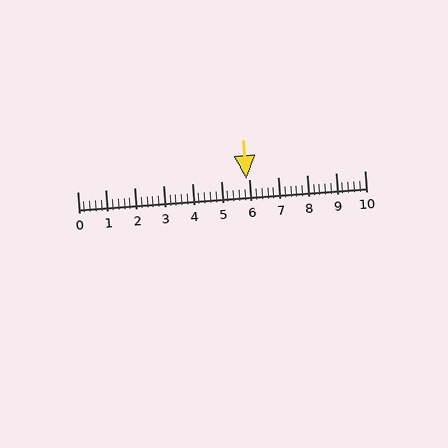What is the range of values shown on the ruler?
The ruler shows values from 0 to 10.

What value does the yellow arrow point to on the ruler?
The yellow arrow points to approximately 5.9.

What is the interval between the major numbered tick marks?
The major tick marks are spaced 1 units apart.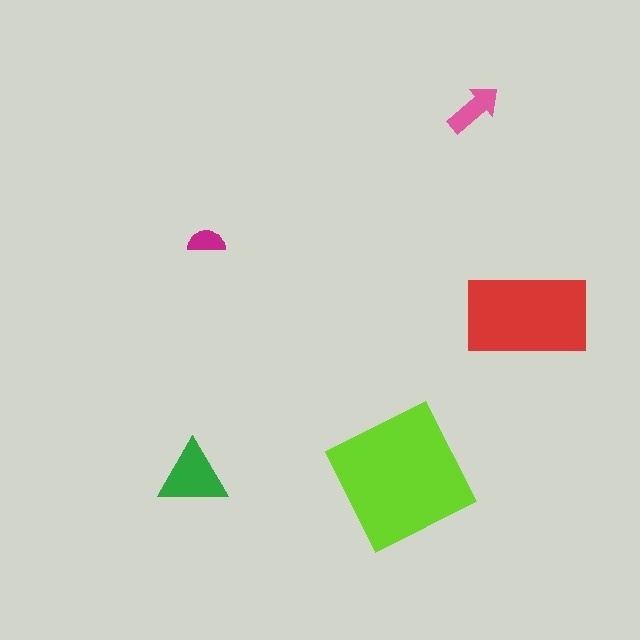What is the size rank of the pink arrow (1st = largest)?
4th.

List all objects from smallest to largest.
The magenta semicircle, the pink arrow, the green triangle, the red rectangle, the lime square.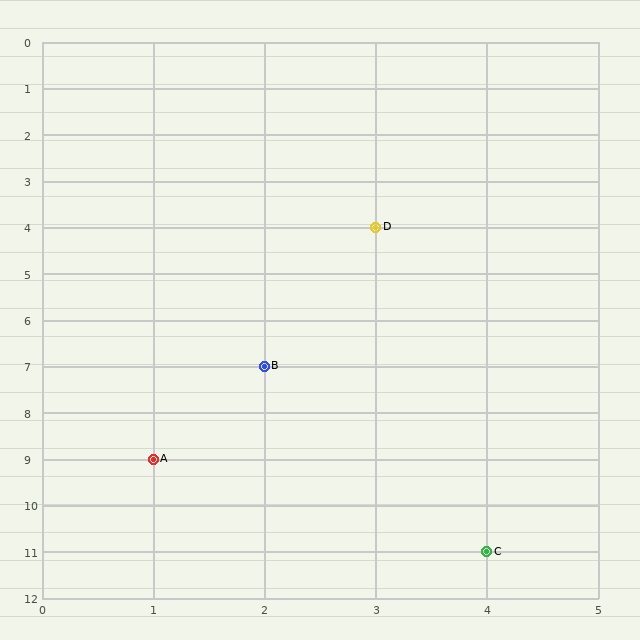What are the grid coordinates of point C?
Point C is at grid coordinates (4, 11).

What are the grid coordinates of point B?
Point B is at grid coordinates (2, 7).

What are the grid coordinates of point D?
Point D is at grid coordinates (3, 4).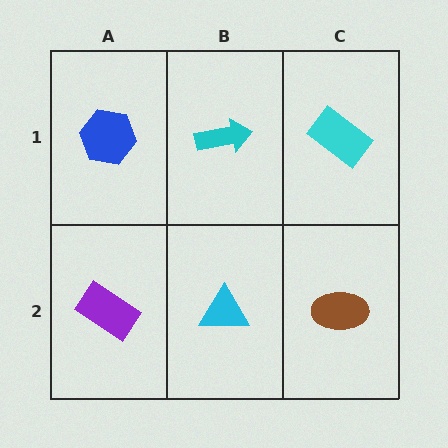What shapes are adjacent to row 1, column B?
A cyan triangle (row 2, column B), a blue hexagon (row 1, column A), a cyan rectangle (row 1, column C).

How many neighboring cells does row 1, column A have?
2.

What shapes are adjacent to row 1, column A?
A purple rectangle (row 2, column A), a cyan arrow (row 1, column B).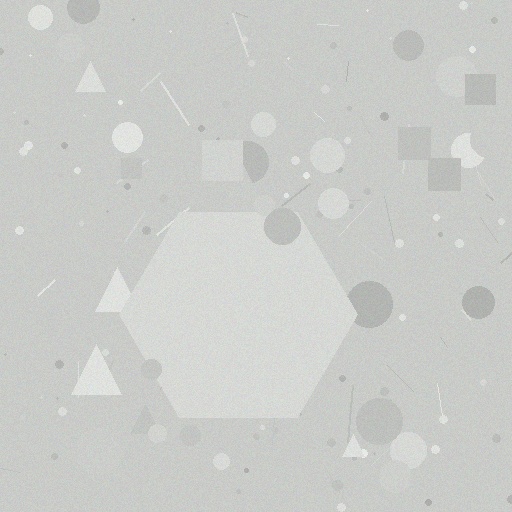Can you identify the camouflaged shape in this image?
The camouflaged shape is a hexagon.